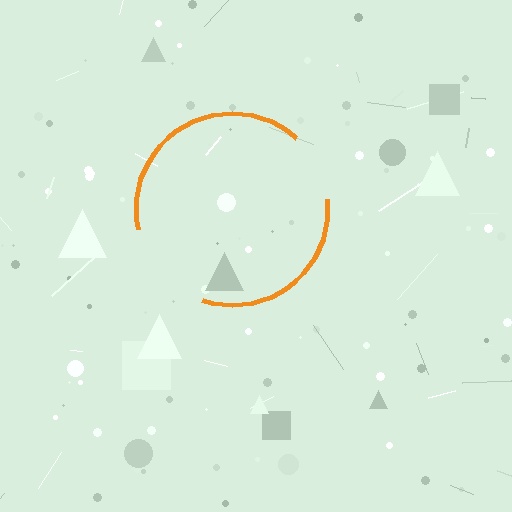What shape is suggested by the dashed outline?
The dashed outline suggests a circle.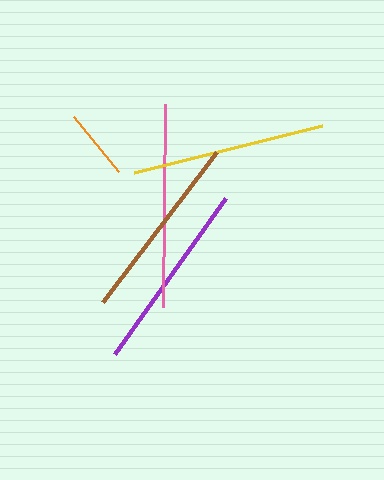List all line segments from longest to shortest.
From longest to shortest: pink, yellow, purple, brown, orange.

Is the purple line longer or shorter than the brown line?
The purple line is longer than the brown line.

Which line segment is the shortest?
The orange line is the shortest at approximately 71 pixels.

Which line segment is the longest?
The pink line is the longest at approximately 203 pixels.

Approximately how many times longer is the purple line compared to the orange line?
The purple line is approximately 2.7 times the length of the orange line.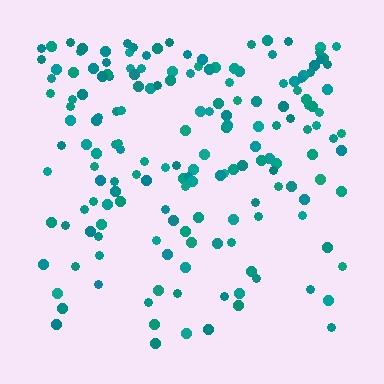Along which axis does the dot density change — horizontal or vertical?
Vertical.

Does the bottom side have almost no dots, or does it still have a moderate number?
Still a moderate number, just noticeably fewer than the top.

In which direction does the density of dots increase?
From bottom to top, with the top side densest.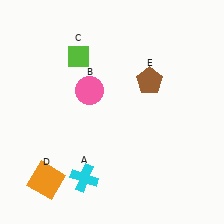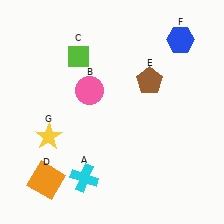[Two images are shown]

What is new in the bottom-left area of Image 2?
A yellow star (G) was added in the bottom-left area of Image 2.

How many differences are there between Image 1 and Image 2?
There are 2 differences between the two images.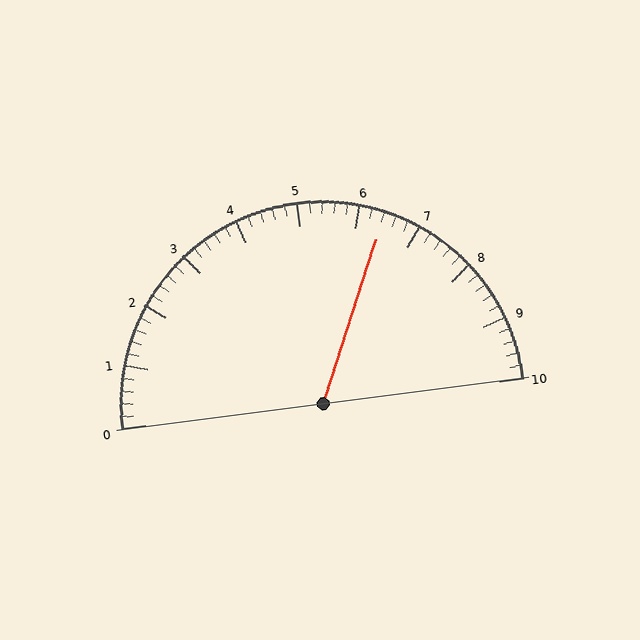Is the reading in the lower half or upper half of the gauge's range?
The reading is in the upper half of the range (0 to 10).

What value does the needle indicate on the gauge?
The needle indicates approximately 6.4.